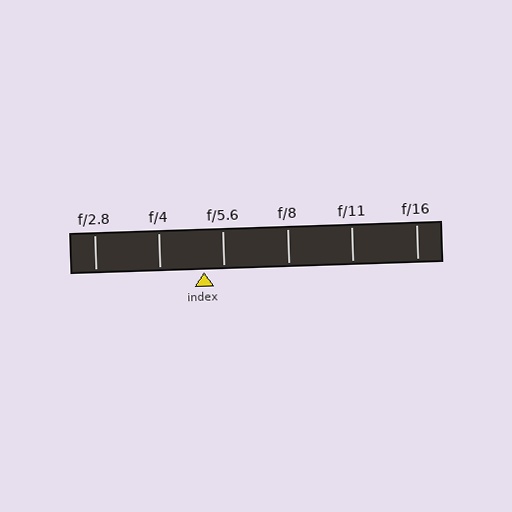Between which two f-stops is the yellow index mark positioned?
The index mark is between f/4 and f/5.6.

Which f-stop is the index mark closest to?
The index mark is closest to f/5.6.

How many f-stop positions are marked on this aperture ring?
There are 6 f-stop positions marked.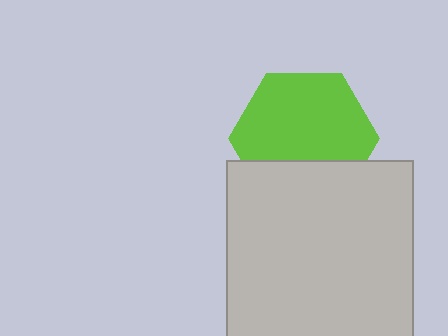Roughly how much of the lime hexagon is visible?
Most of it is visible (roughly 70%).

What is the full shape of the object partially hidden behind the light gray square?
The partially hidden object is a lime hexagon.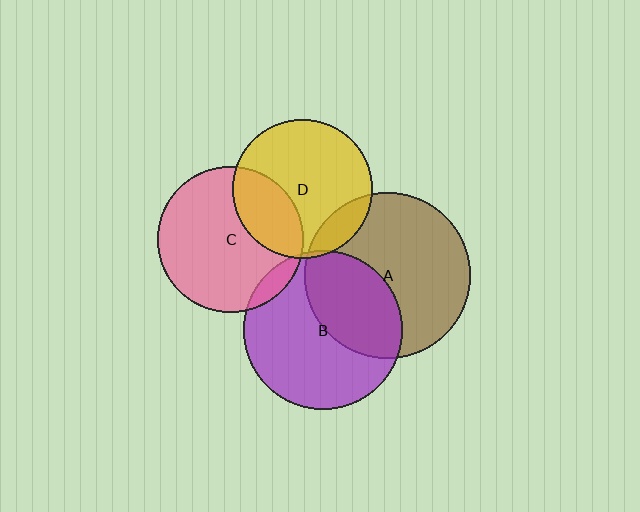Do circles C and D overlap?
Yes.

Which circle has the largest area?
Circle A (brown).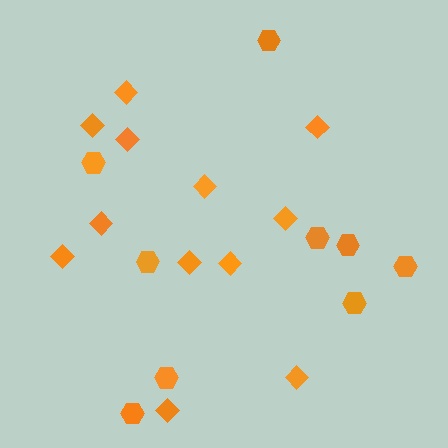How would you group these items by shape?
There are 2 groups: one group of diamonds (12) and one group of hexagons (9).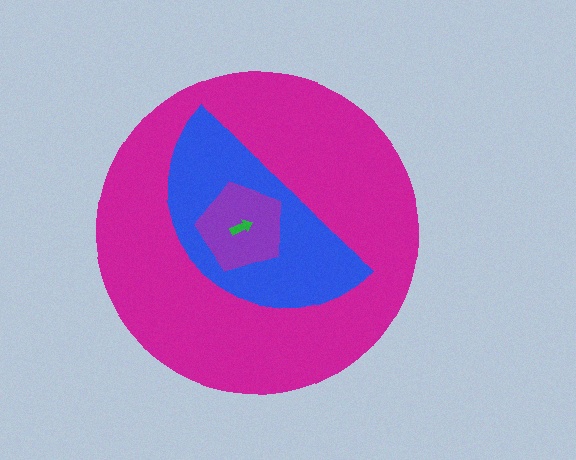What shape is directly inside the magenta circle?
The blue semicircle.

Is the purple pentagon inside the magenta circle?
Yes.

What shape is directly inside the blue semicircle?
The purple pentagon.